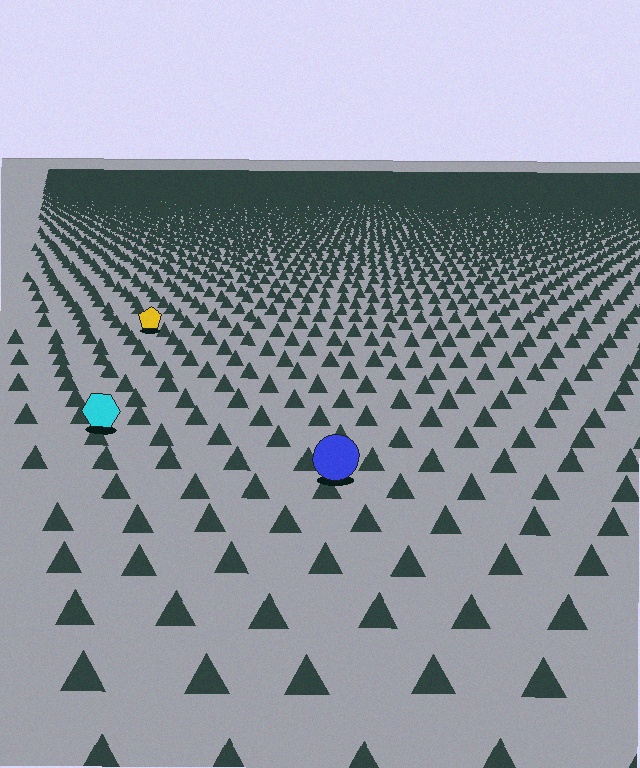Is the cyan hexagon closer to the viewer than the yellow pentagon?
Yes. The cyan hexagon is closer — you can tell from the texture gradient: the ground texture is coarser near it.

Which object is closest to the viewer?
The blue circle is closest. The texture marks near it are larger and more spread out.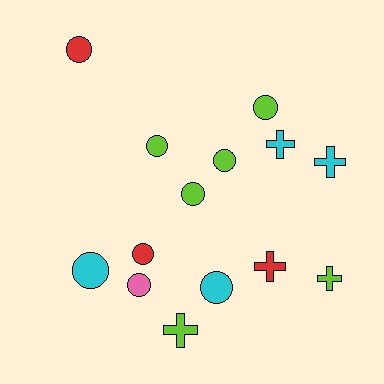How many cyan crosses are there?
There are 2 cyan crosses.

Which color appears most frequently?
Lime, with 6 objects.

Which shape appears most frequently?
Circle, with 9 objects.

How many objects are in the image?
There are 14 objects.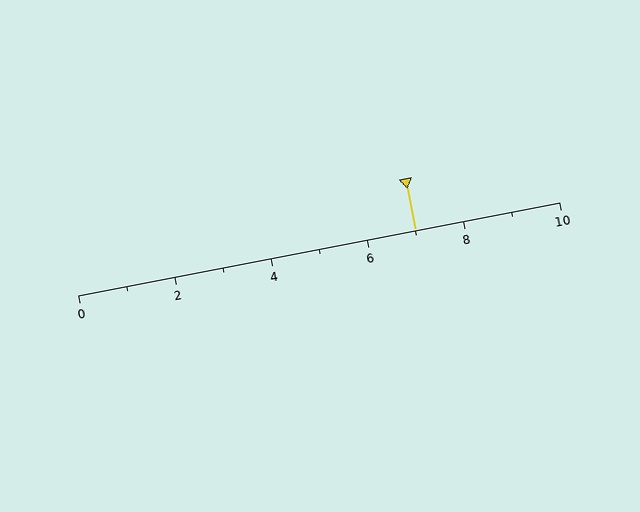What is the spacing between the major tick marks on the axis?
The major ticks are spaced 2 apart.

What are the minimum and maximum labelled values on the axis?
The axis runs from 0 to 10.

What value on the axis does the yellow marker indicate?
The marker indicates approximately 7.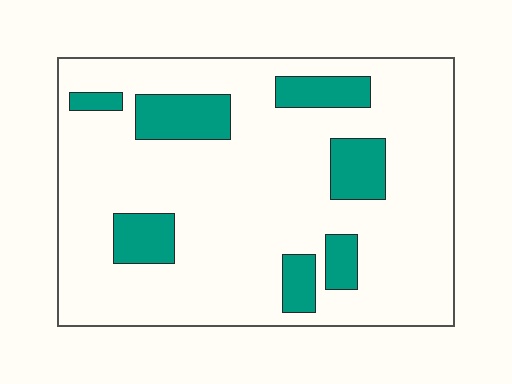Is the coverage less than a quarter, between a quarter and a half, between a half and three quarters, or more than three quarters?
Less than a quarter.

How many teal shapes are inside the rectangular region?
7.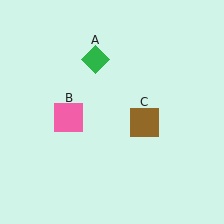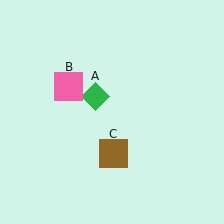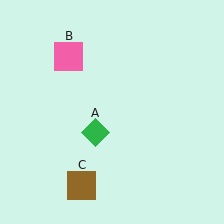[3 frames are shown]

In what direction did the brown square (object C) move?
The brown square (object C) moved down and to the left.